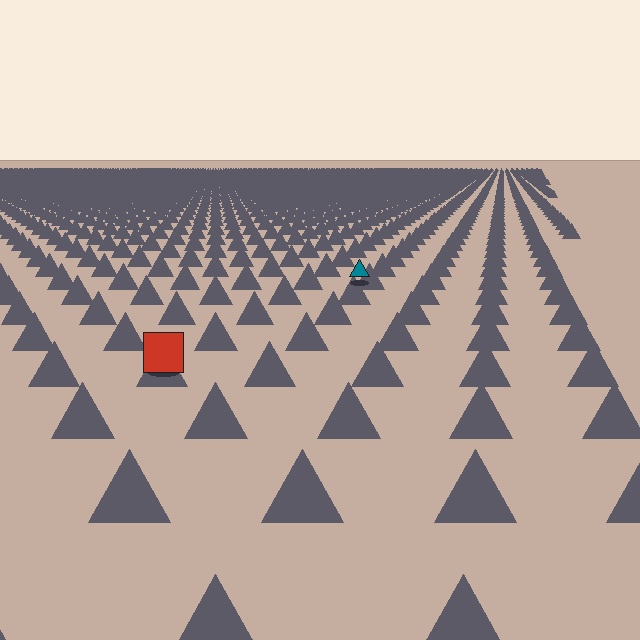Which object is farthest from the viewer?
The teal triangle is farthest from the viewer. It appears smaller and the ground texture around it is denser.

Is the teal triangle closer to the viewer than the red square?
No. The red square is closer — you can tell from the texture gradient: the ground texture is coarser near it.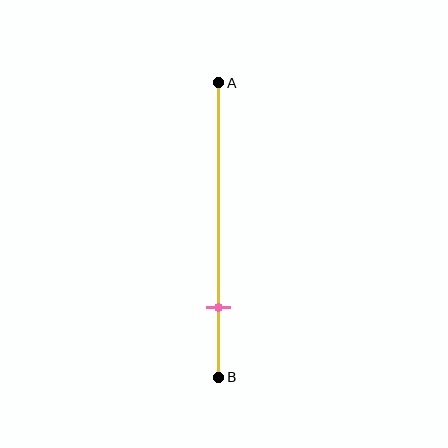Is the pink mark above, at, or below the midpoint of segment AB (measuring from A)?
The pink mark is below the midpoint of segment AB.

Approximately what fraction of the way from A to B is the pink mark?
The pink mark is approximately 75% of the way from A to B.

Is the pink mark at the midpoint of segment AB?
No, the mark is at about 75% from A, not at the 50% midpoint.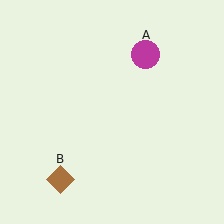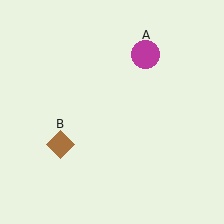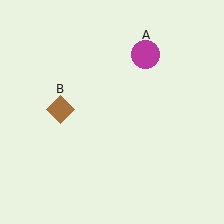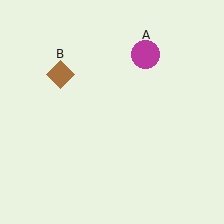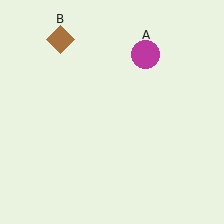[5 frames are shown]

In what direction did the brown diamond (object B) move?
The brown diamond (object B) moved up.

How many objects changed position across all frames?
1 object changed position: brown diamond (object B).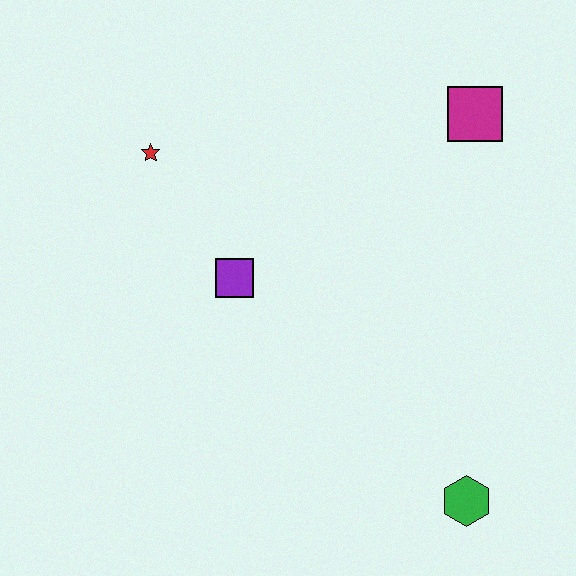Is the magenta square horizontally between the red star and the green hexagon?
No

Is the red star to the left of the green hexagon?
Yes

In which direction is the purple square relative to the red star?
The purple square is below the red star.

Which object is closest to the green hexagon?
The purple square is closest to the green hexagon.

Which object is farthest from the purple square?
The green hexagon is farthest from the purple square.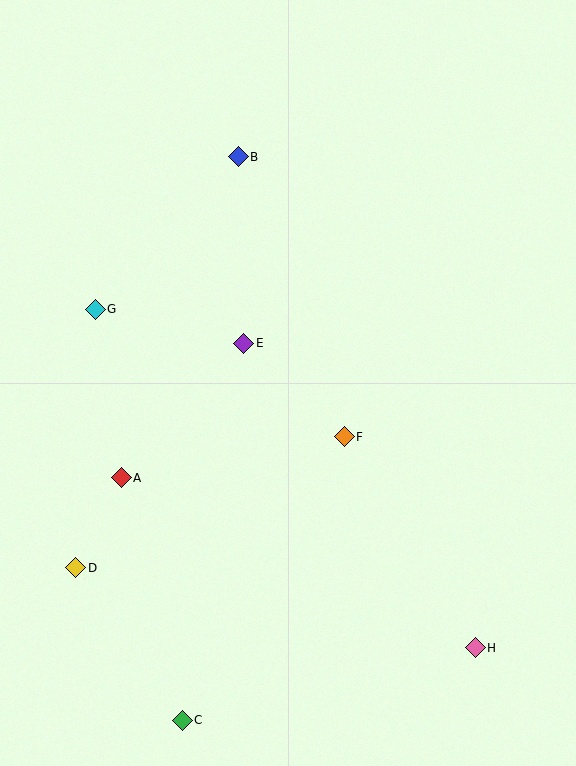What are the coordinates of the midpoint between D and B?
The midpoint between D and B is at (157, 362).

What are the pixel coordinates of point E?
Point E is at (244, 343).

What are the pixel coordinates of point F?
Point F is at (344, 437).